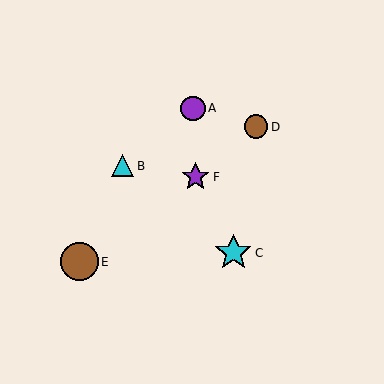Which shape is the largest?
The brown circle (labeled E) is the largest.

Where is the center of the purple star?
The center of the purple star is at (196, 177).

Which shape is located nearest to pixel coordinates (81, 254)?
The brown circle (labeled E) at (79, 262) is nearest to that location.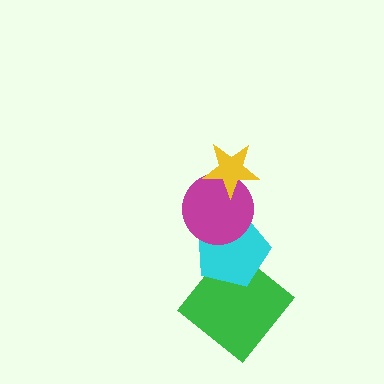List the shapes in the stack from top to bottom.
From top to bottom: the yellow star, the magenta circle, the cyan pentagon, the green diamond.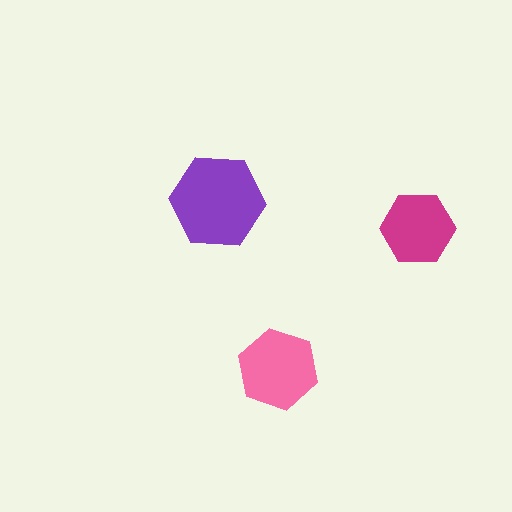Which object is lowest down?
The pink hexagon is bottommost.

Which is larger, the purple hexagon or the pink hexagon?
The purple one.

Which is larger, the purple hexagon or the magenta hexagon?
The purple one.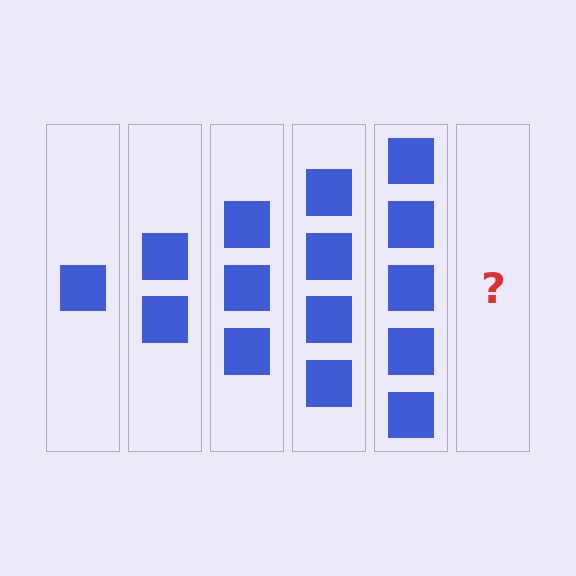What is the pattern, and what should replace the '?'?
The pattern is that each step adds one more square. The '?' should be 6 squares.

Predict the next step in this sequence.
The next step is 6 squares.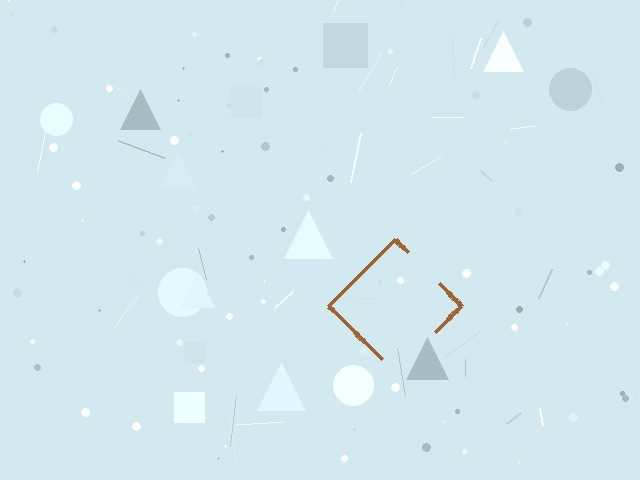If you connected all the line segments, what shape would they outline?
They would outline a diamond.